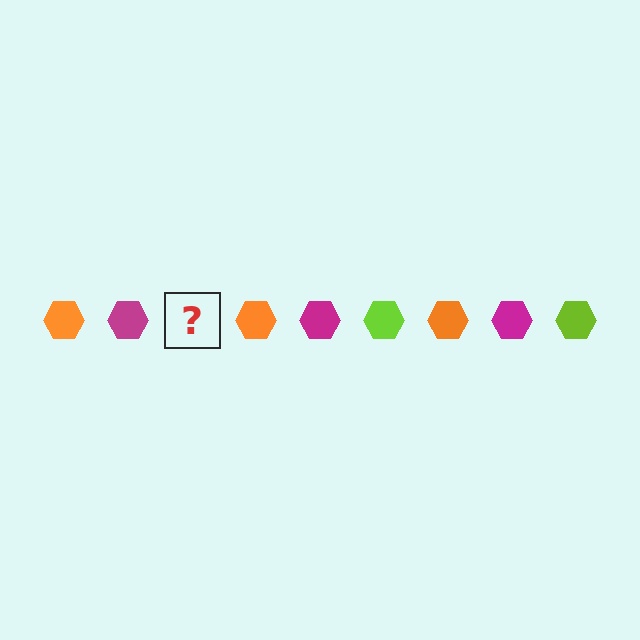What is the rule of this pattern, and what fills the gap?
The rule is that the pattern cycles through orange, magenta, lime hexagons. The gap should be filled with a lime hexagon.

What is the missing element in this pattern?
The missing element is a lime hexagon.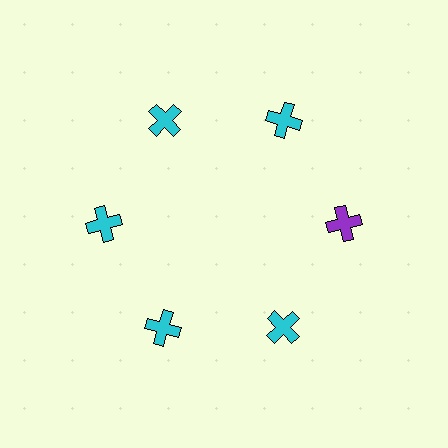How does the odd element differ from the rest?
It has a different color: purple instead of cyan.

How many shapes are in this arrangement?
There are 6 shapes arranged in a ring pattern.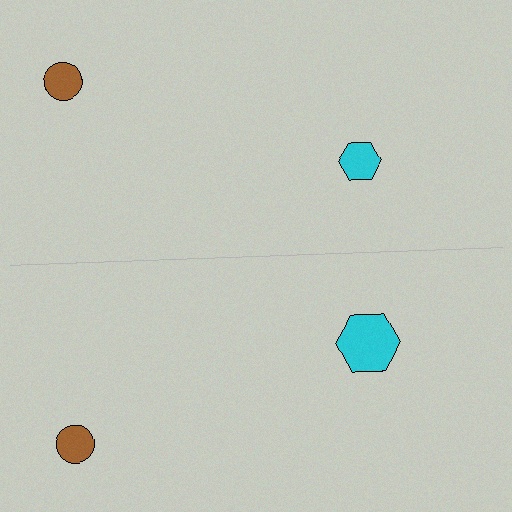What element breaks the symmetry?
The cyan hexagon on the bottom side has a different size than its mirror counterpart.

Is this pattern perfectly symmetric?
No, the pattern is not perfectly symmetric. The cyan hexagon on the bottom side has a different size than its mirror counterpart.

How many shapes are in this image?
There are 4 shapes in this image.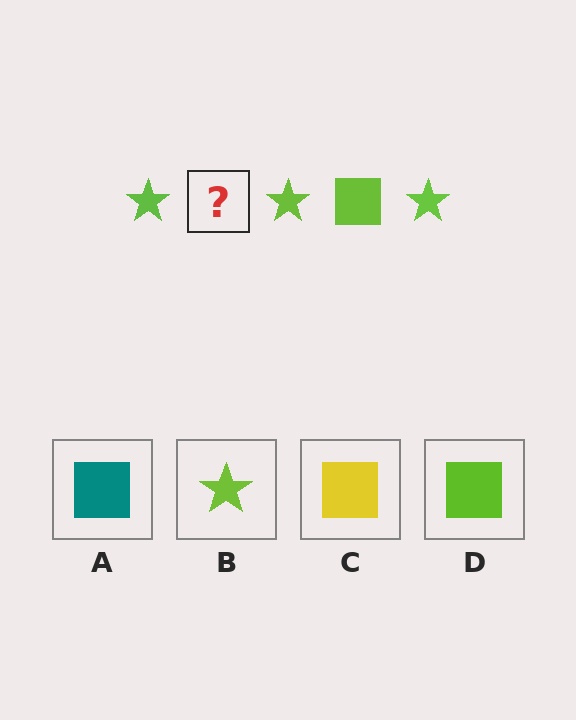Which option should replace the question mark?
Option D.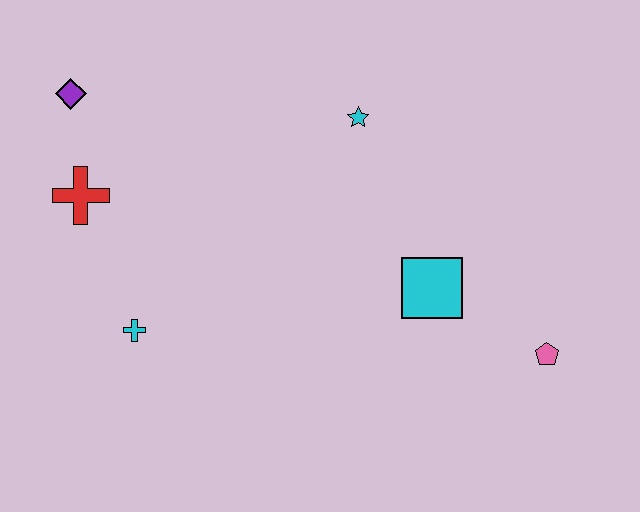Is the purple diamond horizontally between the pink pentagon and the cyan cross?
No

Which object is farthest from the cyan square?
The purple diamond is farthest from the cyan square.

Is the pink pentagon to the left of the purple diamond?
No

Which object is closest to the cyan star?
The cyan square is closest to the cyan star.